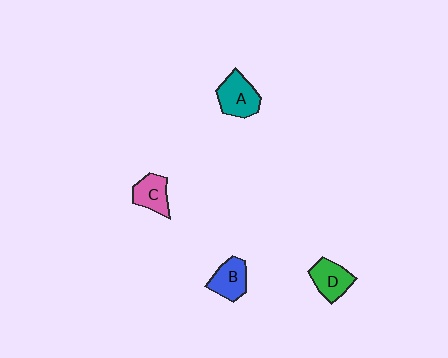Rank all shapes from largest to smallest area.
From largest to smallest: A (teal), D (green), B (blue), C (pink).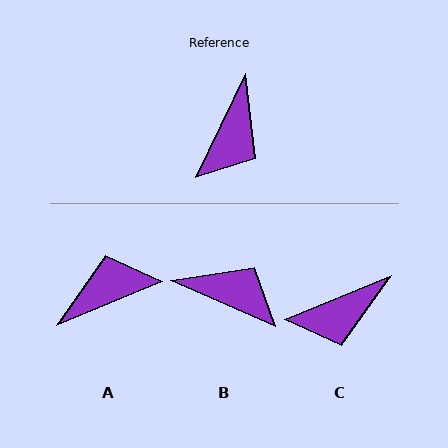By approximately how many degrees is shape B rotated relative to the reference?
Approximately 92 degrees counter-clockwise.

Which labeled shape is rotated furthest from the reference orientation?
A, about 139 degrees away.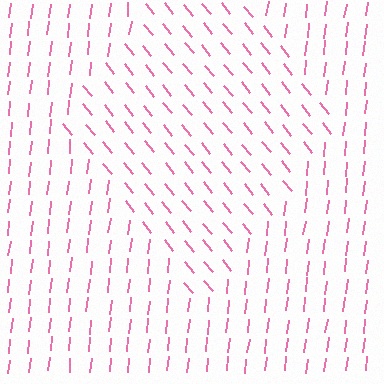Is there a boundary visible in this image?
Yes, there is a texture boundary formed by a change in line orientation.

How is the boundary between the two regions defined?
The boundary is defined purely by a change in line orientation (approximately 45 degrees difference). All lines are the same color and thickness.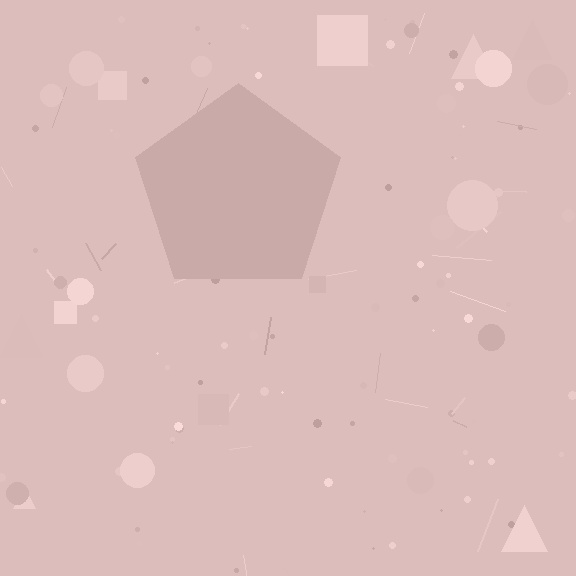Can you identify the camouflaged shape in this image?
The camouflaged shape is a pentagon.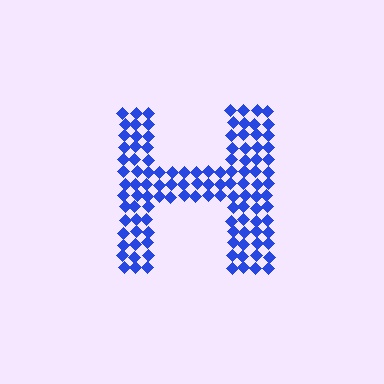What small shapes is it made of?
It is made of small diamonds.